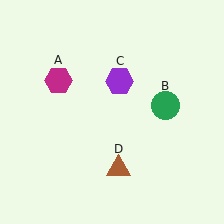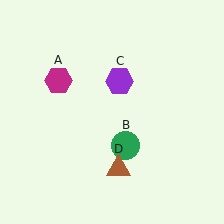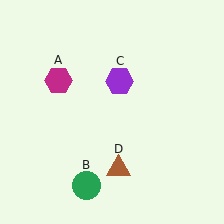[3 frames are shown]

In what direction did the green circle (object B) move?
The green circle (object B) moved down and to the left.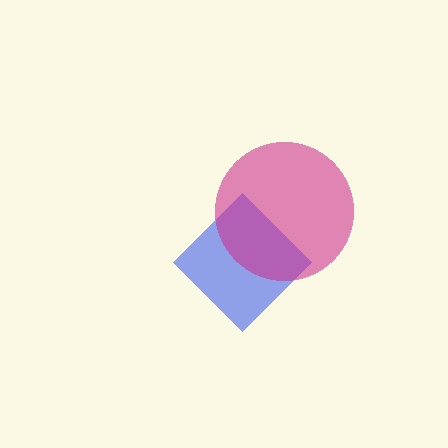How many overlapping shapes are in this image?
There are 2 overlapping shapes in the image.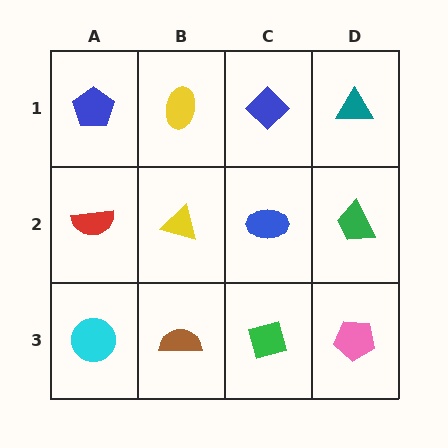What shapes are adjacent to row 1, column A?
A red semicircle (row 2, column A), a yellow ellipse (row 1, column B).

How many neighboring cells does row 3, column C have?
3.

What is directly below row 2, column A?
A cyan circle.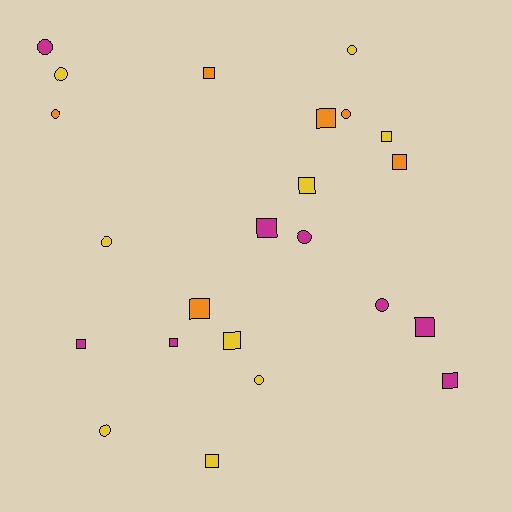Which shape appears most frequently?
Square, with 13 objects.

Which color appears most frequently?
Yellow, with 9 objects.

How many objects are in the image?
There are 23 objects.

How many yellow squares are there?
There are 4 yellow squares.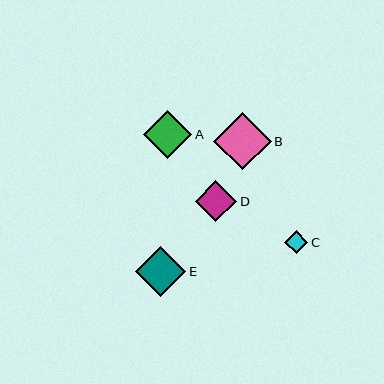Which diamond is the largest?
Diamond B is the largest with a size of approximately 58 pixels.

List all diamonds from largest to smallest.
From largest to smallest: B, E, A, D, C.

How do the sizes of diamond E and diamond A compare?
Diamond E and diamond A are approximately the same size.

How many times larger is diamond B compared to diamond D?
Diamond B is approximately 1.4 times the size of diamond D.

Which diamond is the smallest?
Diamond C is the smallest with a size of approximately 23 pixels.